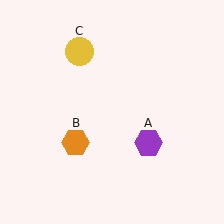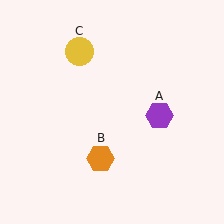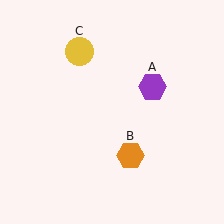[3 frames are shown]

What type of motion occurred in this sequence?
The purple hexagon (object A), orange hexagon (object B) rotated counterclockwise around the center of the scene.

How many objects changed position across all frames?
2 objects changed position: purple hexagon (object A), orange hexagon (object B).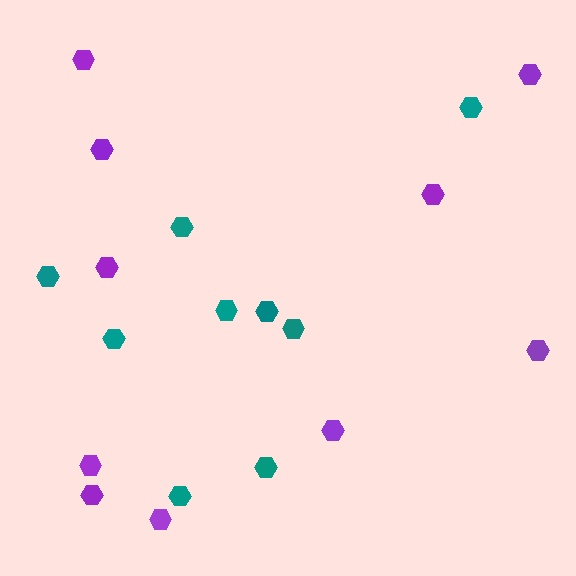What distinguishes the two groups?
There are 2 groups: one group of teal hexagons (9) and one group of purple hexagons (10).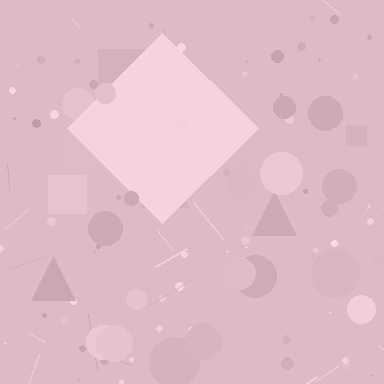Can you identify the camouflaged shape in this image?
The camouflaged shape is a diamond.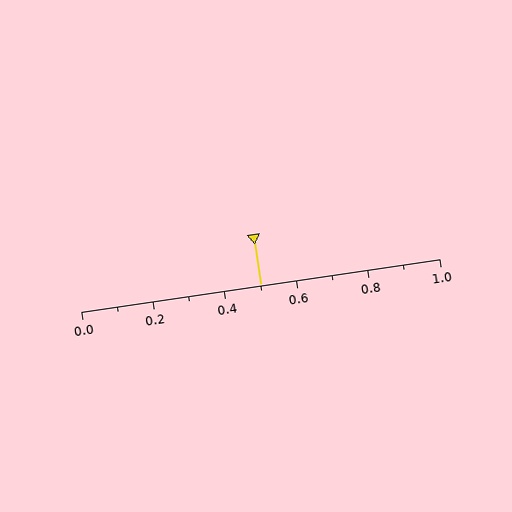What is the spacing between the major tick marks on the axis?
The major ticks are spaced 0.2 apart.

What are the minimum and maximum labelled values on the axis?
The axis runs from 0.0 to 1.0.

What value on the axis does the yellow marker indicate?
The marker indicates approximately 0.5.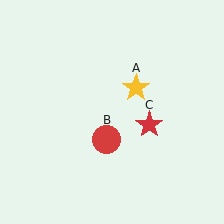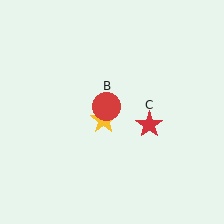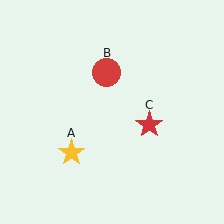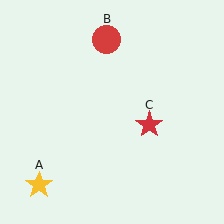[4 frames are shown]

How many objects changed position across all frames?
2 objects changed position: yellow star (object A), red circle (object B).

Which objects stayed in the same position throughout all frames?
Red star (object C) remained stationary.